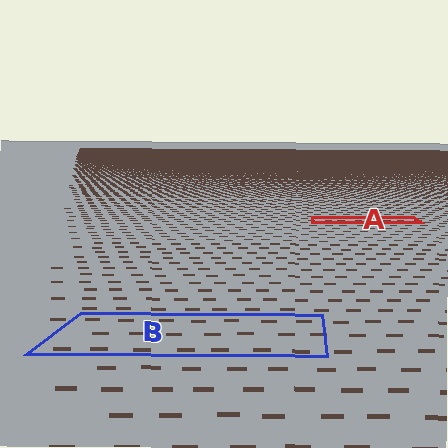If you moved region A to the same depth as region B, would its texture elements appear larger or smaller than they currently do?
They would appear larger. At a closer depth, the same texture elements are projected at a bigger on-screen size.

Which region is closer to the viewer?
Region B is closer. The texture elements there are larger and more spread out.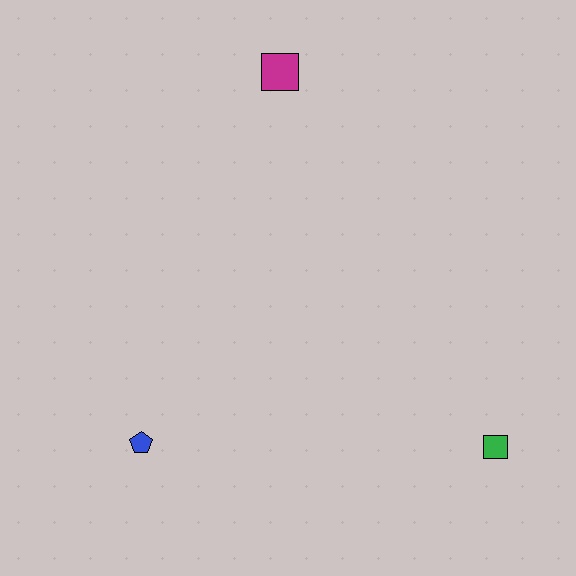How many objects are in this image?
There are 3 objects.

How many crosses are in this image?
There are no crosses.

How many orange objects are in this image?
There are no orange objects.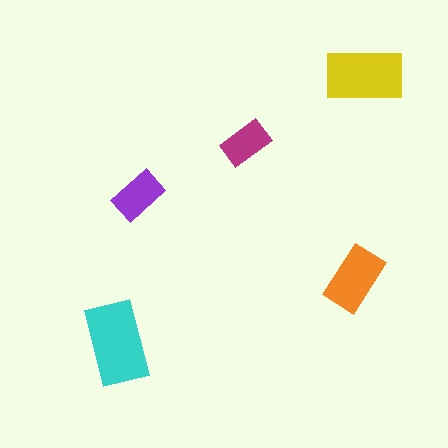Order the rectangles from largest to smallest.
the cyan one, the yellow one, the orange one, the purple one, the magenta one.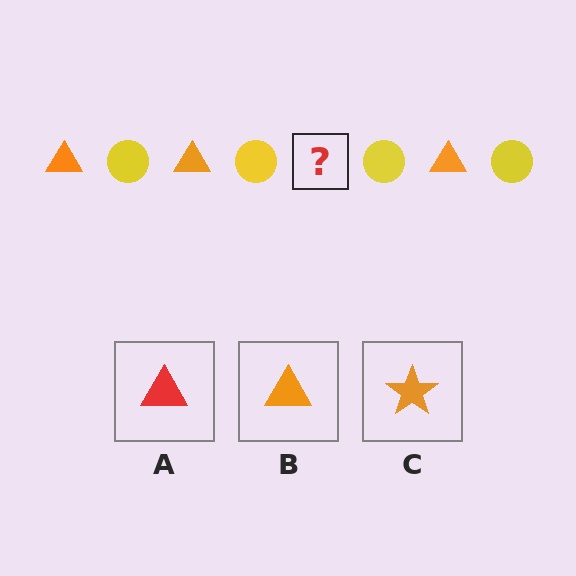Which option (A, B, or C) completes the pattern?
B.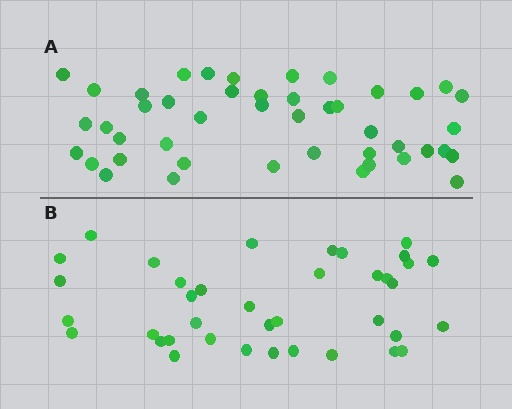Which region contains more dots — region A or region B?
Region A (the top region) has more dots.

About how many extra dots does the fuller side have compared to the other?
Region A has roughly 8 or so more dots than region B.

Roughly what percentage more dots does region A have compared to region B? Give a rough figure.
About 20% more.